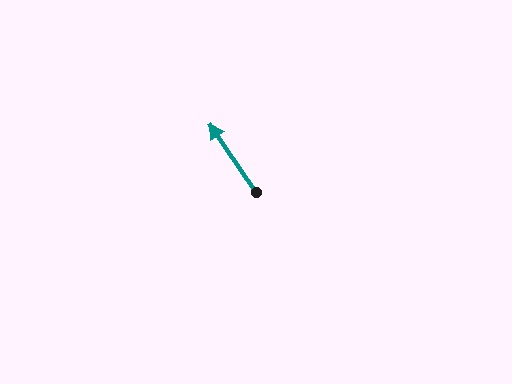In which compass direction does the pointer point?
Northwest.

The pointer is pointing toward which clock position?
Roughly 11 o'clock.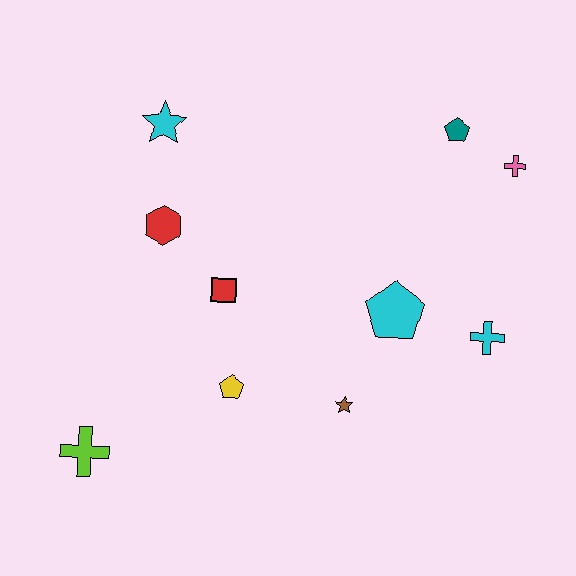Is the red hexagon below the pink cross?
Yes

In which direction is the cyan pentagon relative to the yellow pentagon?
The cyan pentagon is to the right of the yellow pentagon.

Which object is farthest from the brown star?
The cyan star is farthest from the brown star.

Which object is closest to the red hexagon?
The red square is closest to the red hexagon.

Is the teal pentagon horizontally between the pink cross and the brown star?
Yes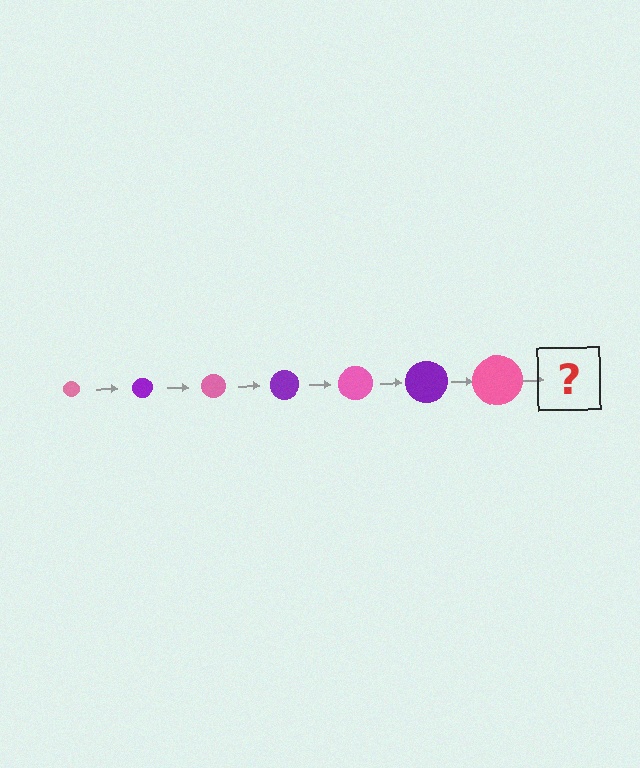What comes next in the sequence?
The next element should be a purple circle, larger than the previous one.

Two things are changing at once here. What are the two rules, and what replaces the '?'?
The two rules are that the circle grows larger each step and the color cycles through pink and purple. The '?' should be a purple circle, larger than the previous one.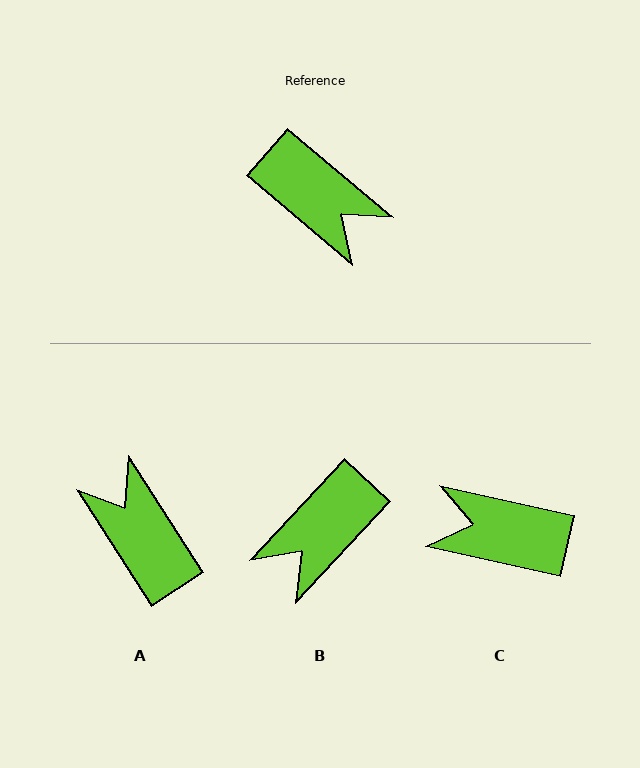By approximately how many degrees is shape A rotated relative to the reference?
Approximately 163 degrees counter-clockwise.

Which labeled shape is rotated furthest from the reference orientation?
A, about 163 degrees away.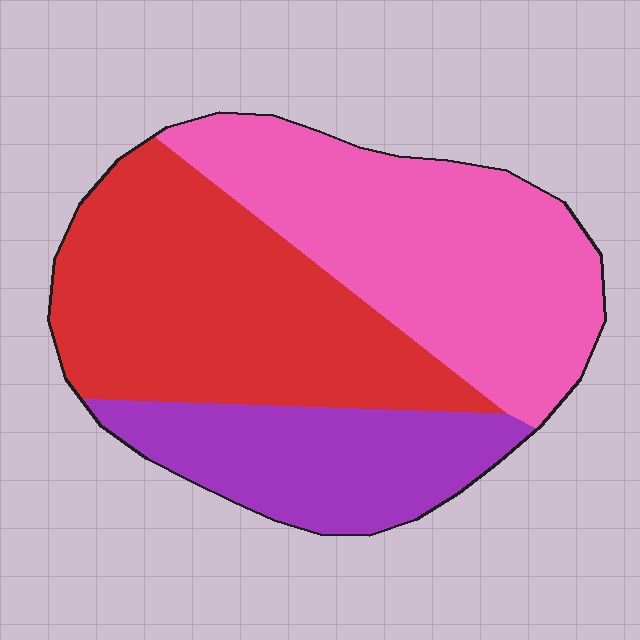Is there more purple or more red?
Red.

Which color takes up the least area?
Purple, at roughly 20%.